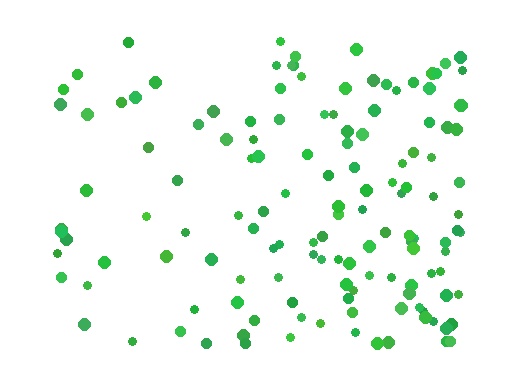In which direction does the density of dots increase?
From left to right, with the right side densest.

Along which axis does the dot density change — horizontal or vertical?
Horizontal.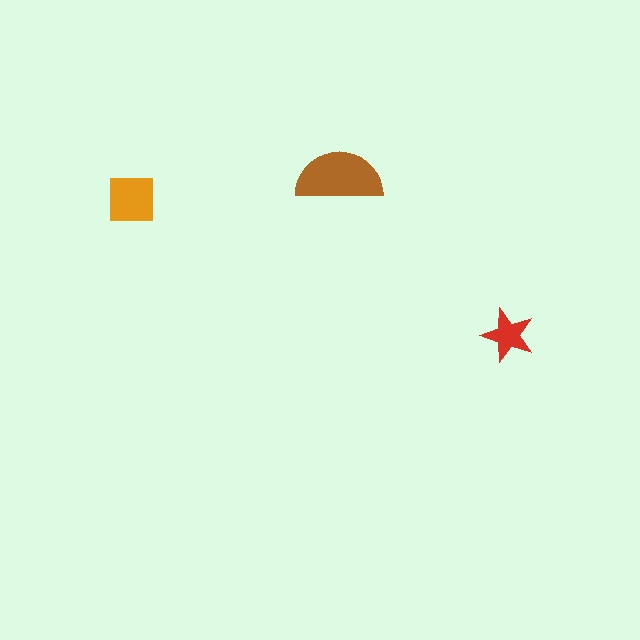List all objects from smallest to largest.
The red star, the orange square, the brown semicircle.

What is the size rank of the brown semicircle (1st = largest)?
1st.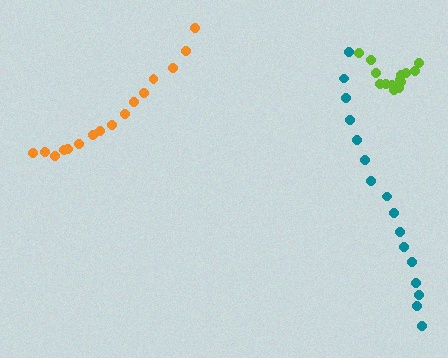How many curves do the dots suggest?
There are 3 distinct paths.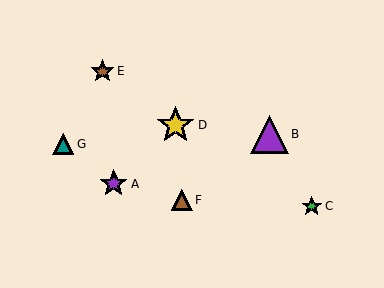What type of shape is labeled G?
Shape G is a teal triangle.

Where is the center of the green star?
The center of the green star is at (312, 206).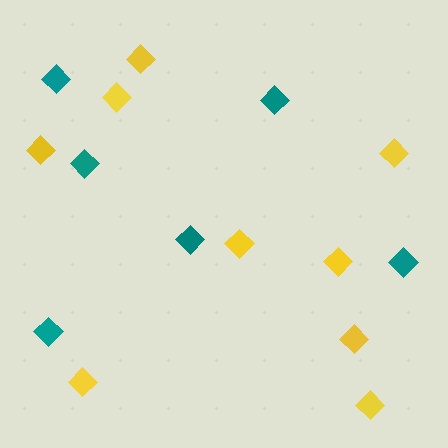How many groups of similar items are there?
There are 2 groups: one group of teal diamonds (6) and one group of yellow diamonds (9).